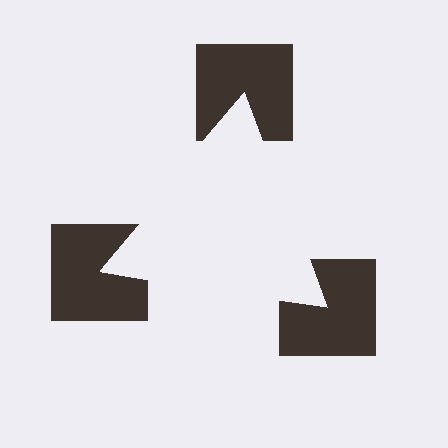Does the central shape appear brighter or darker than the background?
It typically appears slightly brighter than the background, even though no actual brightness change is drawn.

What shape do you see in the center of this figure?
An illusory triangle — its edges are inferred from the aligned wedge cuts in the notched squares, not physically drawn.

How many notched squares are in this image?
There are 3 — one at each vertex of the illusory triangle.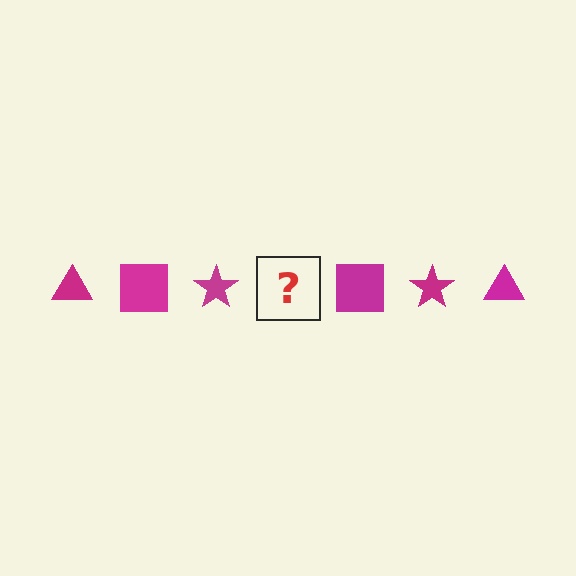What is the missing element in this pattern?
The missing element is a magenta triangle.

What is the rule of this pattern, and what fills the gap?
The rule is that the pattern cycles through triangle, square, star shapes in magenta. The gap should be filled with a magenta triangle.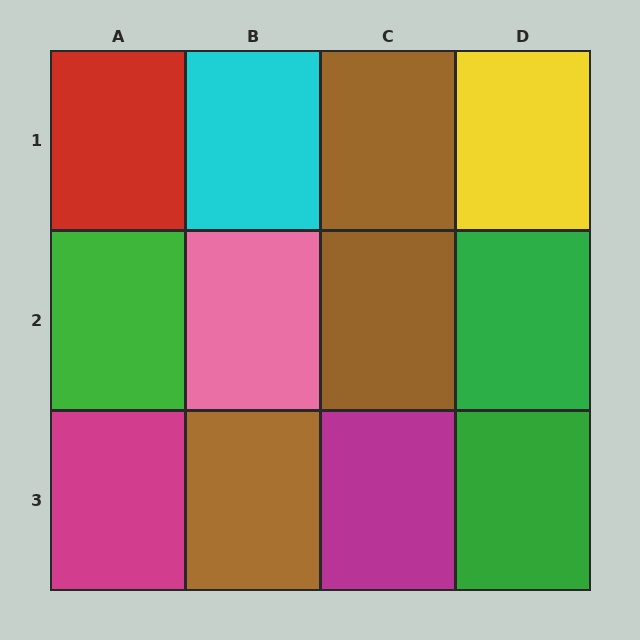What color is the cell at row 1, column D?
Yellow.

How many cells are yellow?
1 cell is yellow.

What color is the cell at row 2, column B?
Pink.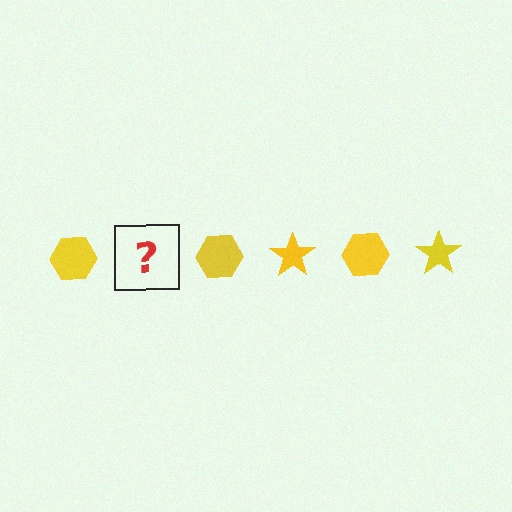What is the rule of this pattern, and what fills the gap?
The rule is that the pattern cycles through hexagon, star shapes in yellow. The gap should be filled with a yellow star.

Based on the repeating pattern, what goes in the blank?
The blank should be a yellow star.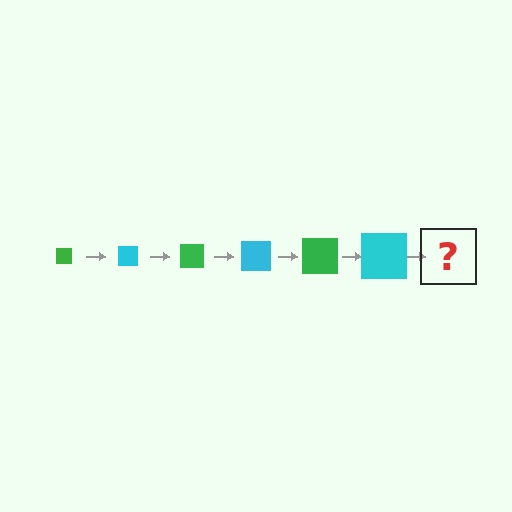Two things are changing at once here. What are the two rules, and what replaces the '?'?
The two rules are that the square grows larger each step and the color cycles through green and cyan. The '?' should be a green square, larger than the previous one.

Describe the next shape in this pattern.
It should be a green square, larger than the previous one.